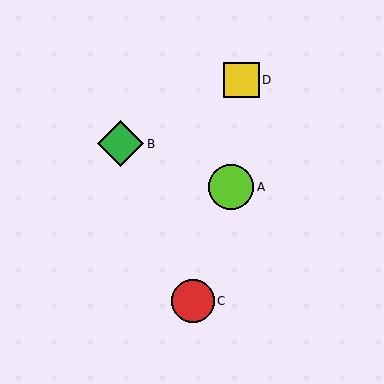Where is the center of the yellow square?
The center of the yellow square is at (242, 80).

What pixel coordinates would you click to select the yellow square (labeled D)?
Click at (242, 80) to select the yellow square D.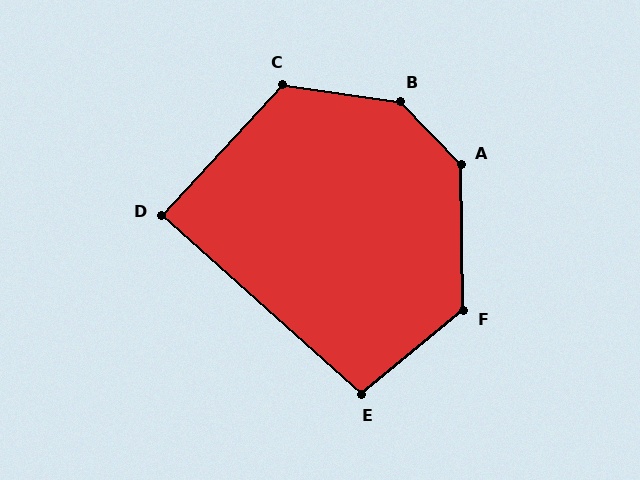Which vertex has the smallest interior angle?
D, at approximately 89 degrees.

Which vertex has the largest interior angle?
B, at approximately 142 degrees.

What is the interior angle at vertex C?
Approximately 124 degrees (obtuse).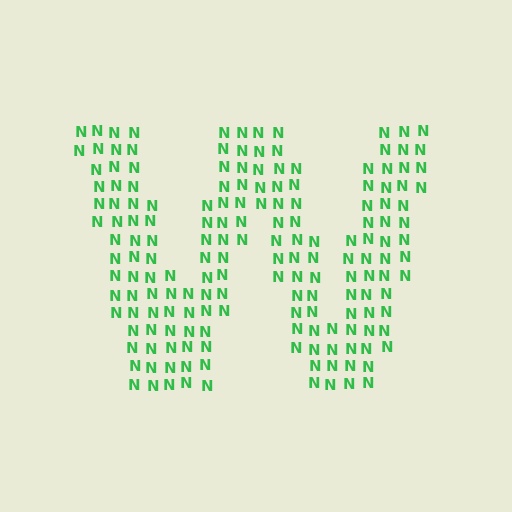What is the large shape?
The large shape is the letter W.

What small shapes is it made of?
It is made of small letter N's.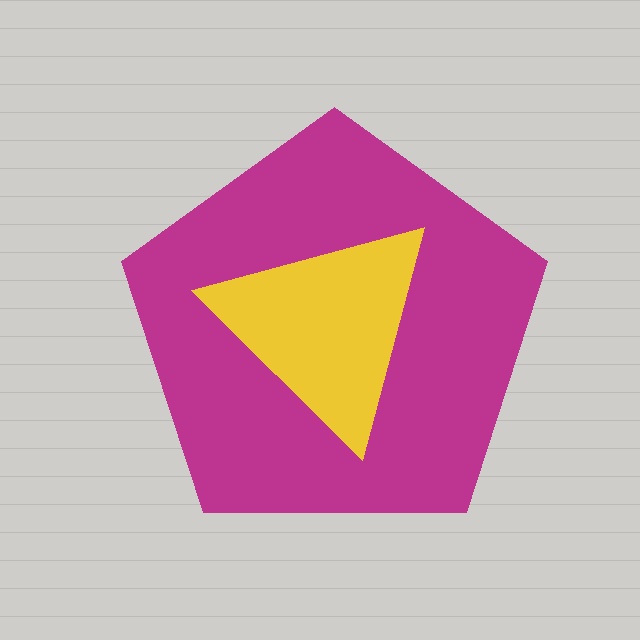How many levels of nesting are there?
2.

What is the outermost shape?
The magenta pentagon.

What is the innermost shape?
The yellow triangle.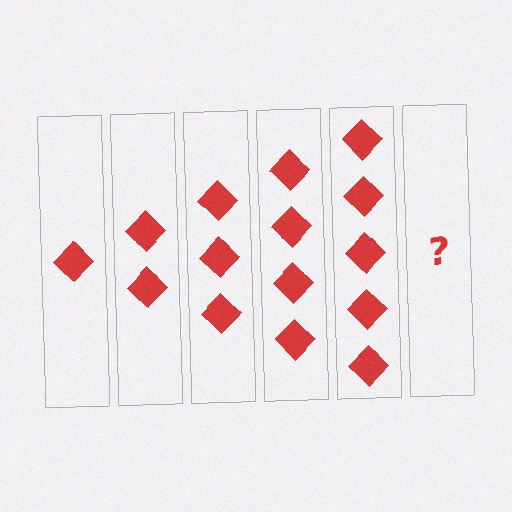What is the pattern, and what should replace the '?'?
The pattern is that each step adds one more diamond. The '?' should be 6 diamonds.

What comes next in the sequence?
The next element should be 6 diamonds.